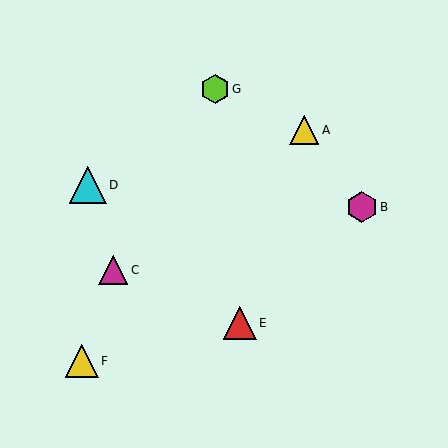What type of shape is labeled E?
Shape E is a red triangle.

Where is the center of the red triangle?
The center of the red triangle is at (240, 323).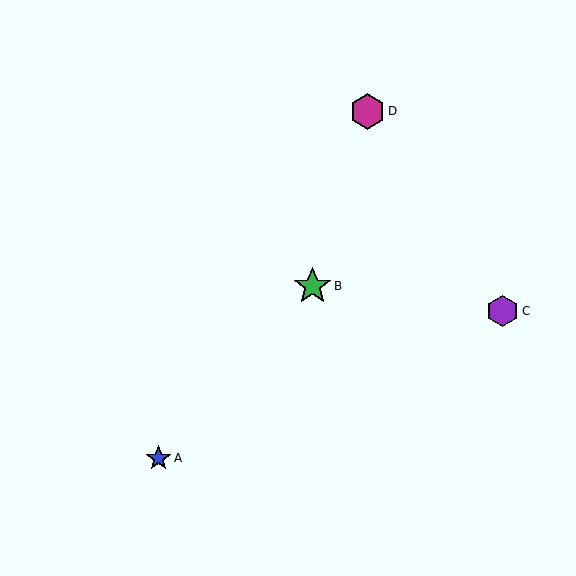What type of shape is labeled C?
Shape C is a purple hexagon.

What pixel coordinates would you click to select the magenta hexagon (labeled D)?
Click at (368, 111) to select the magenta hexagon D.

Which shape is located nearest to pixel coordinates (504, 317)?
The purple hexagon (labeled C) at (503, 311) is nearest to that location.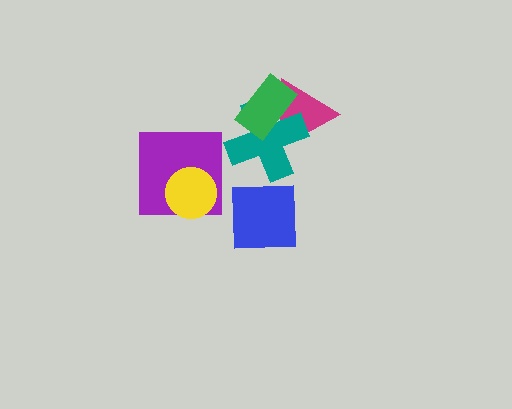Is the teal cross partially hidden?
Yes, it is partially covered by another shape.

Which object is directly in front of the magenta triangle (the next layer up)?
The teal cross is directly in front of the magenta triangle.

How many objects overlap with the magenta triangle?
2 objects overlap with the magenta triangle.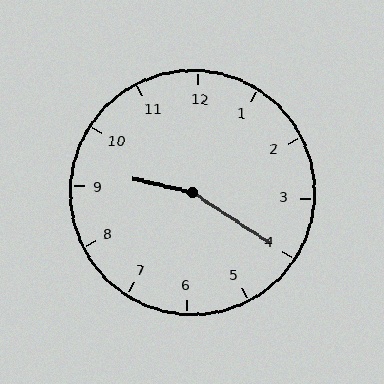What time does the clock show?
9:20.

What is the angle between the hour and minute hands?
Approximately 160 degrees.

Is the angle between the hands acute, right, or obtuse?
It is obtuse.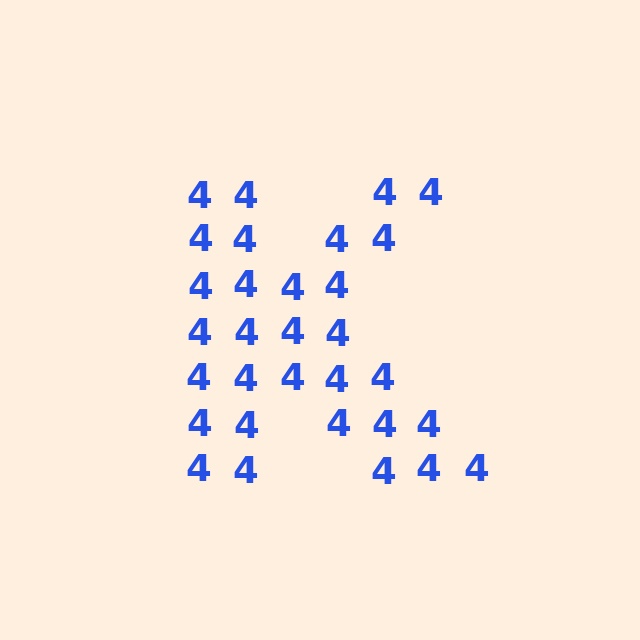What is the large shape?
The large shape is the letter K.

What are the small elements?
The small elements are digit 4's.